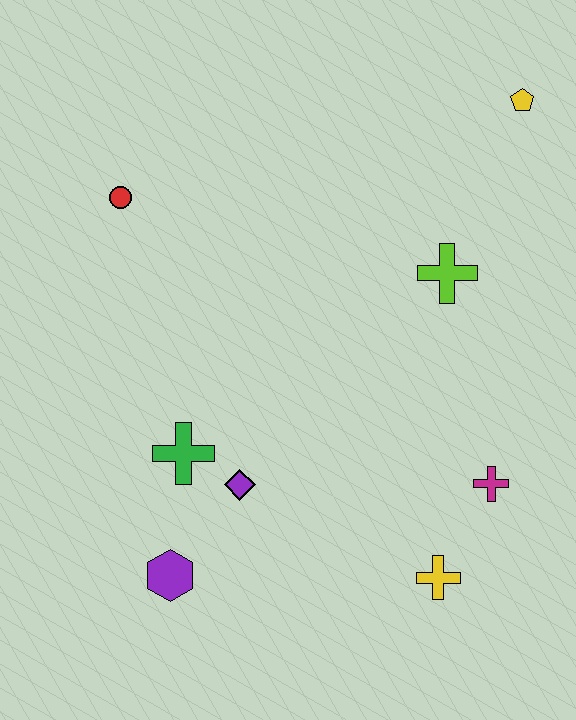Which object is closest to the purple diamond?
The green cross is closest to the purple diamond.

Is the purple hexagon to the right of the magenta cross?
No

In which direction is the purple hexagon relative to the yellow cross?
The purple hexagon is to the left of the yellow cross.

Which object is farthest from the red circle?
The yellow cross is farthest from the red circle.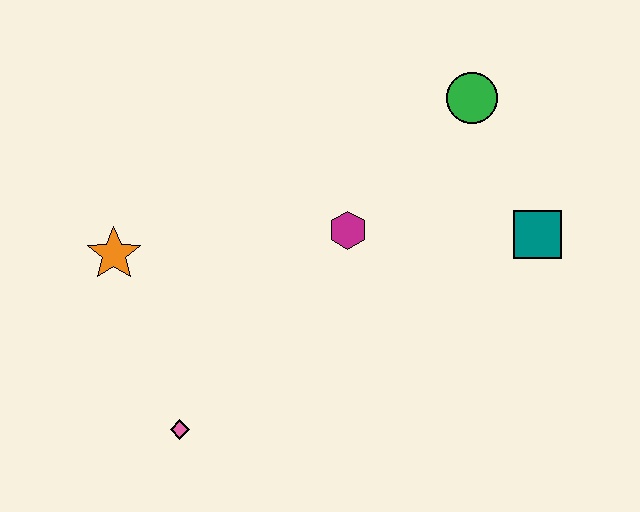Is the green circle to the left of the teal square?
Yes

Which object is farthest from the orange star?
The teal square is farthest from the orange star.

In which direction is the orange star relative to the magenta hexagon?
The orange star is to the left of the magenta hexagon.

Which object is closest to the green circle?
The teal square is closest to the green circle.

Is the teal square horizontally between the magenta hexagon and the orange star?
No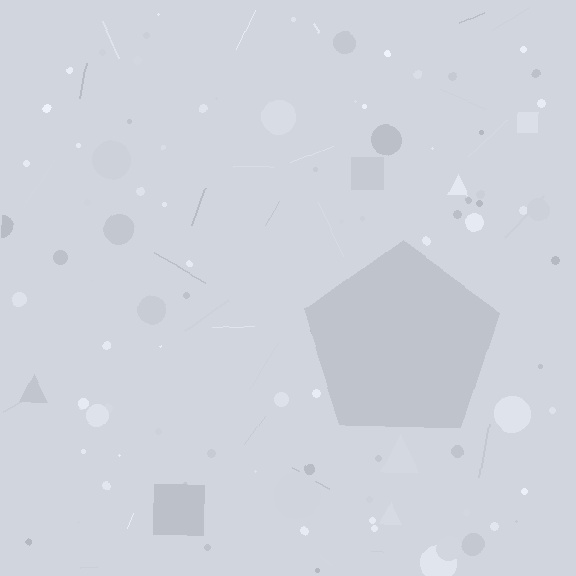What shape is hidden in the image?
A pentagon is hidden in the image.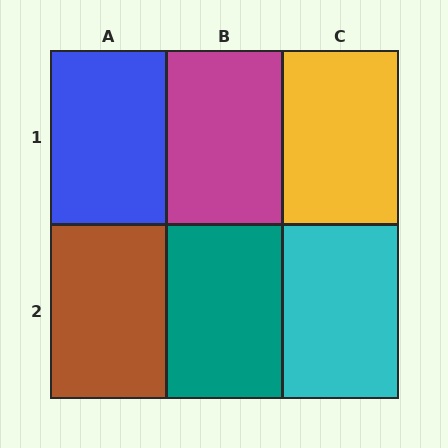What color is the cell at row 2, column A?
Brown.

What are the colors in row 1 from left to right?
Blue, magenta, yellow.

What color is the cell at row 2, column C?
Cyan.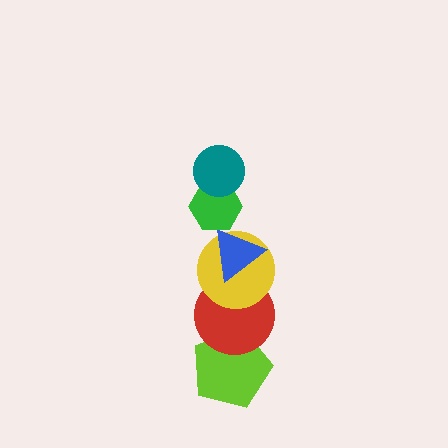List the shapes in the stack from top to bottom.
From top to bottom: the teal circle, the green hexagon, the blue triangle, the yellow circle, the red circle, the lime pentagon.